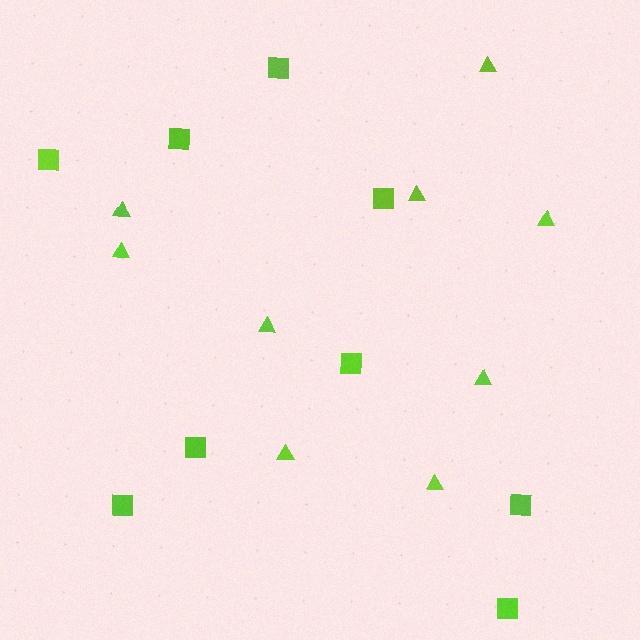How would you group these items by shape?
There are 2 groups: one group of squares (9) and one group of triangles (9).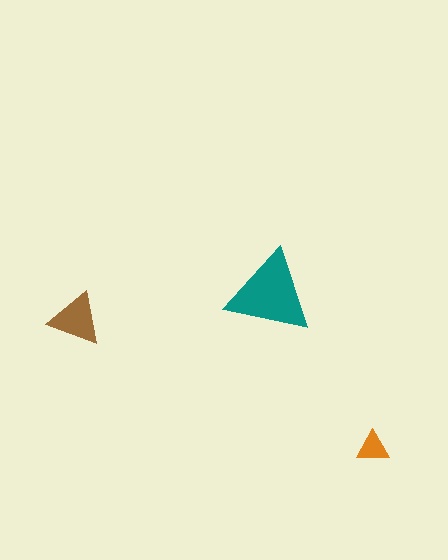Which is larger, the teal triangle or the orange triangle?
The teal one.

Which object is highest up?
The teal triangle is topmost.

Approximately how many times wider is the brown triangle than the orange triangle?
About 1.5 times wider.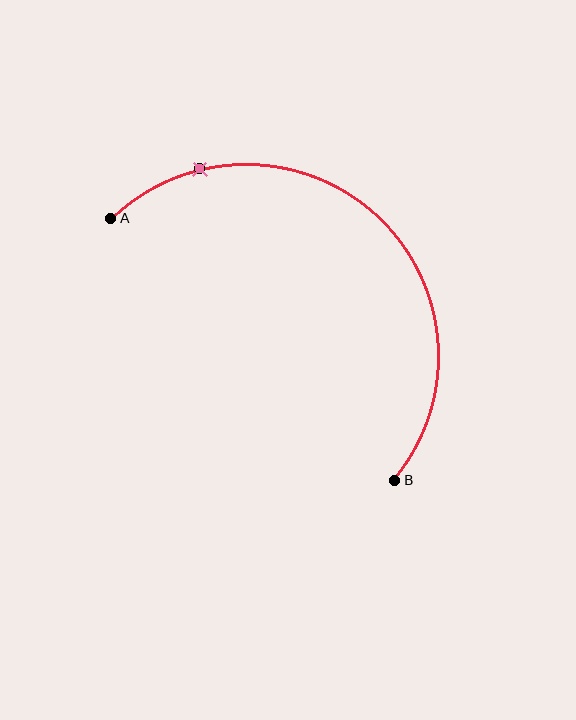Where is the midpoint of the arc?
The arc midpoint is the point on the curve farthest from the straight line joining A and B. It sits above and to the right of that line.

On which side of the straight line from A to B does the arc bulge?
The arc bulges above and to the right of the straight line connecting A and B.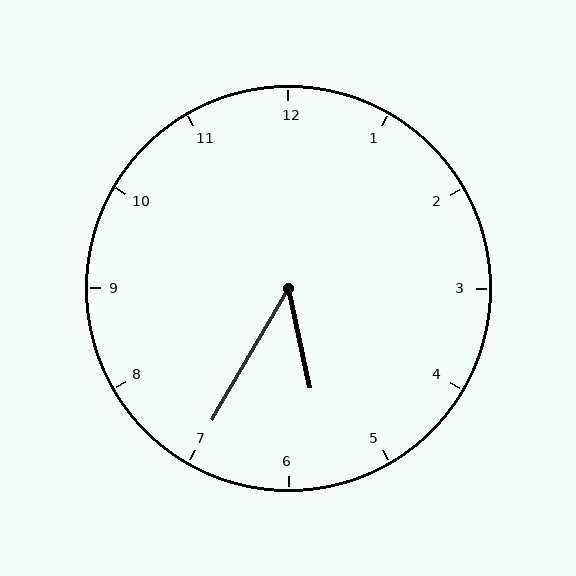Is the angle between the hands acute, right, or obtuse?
It is acute.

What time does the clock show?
5:35.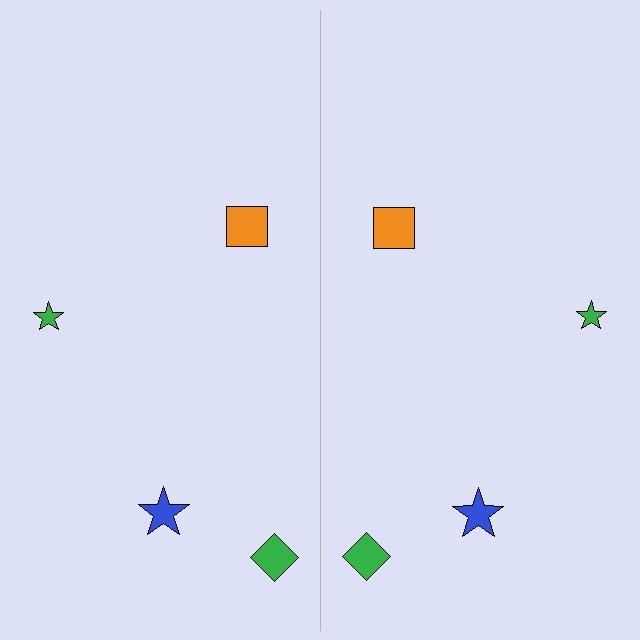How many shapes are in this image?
There are 8 shapes in this image.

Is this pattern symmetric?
Yes, this pattern has bilateral (reflection) symmetry.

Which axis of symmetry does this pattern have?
The pattern has a vertical axis of symmetry running through the center of the image.